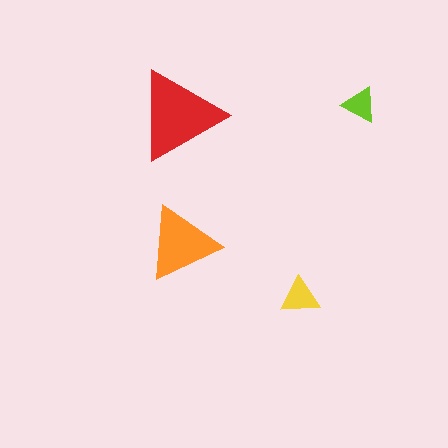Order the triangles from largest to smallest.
the red one, the orange one, the yellow one, the lime one.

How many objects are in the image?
There are 4 objects in the image.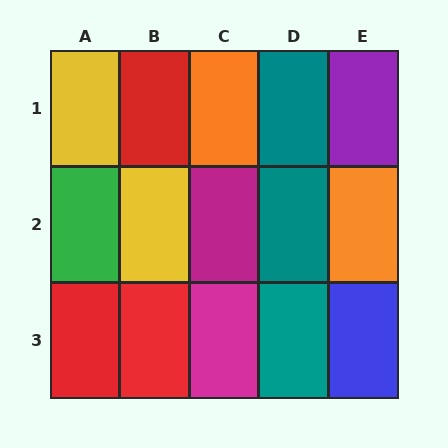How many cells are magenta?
2 cells are magenta.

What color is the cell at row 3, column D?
Teal.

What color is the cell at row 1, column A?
Yellow.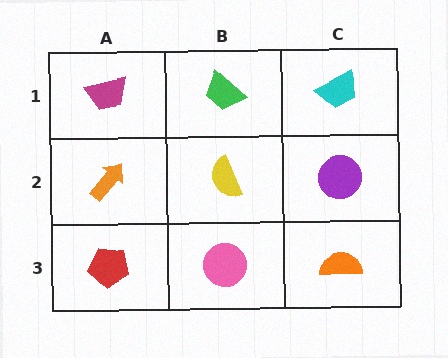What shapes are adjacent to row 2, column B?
A green trapezoid (row 1, column B), a pink circle (row 3, column B), an orange arrow (row 2, column A), a purple circle (row 2, column C).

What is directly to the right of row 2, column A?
A yellow semicircle.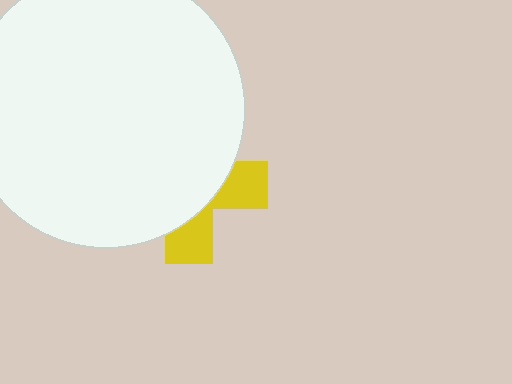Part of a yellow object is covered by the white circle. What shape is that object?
It is a cross.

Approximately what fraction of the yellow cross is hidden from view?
Roughly 67% of the yellow cross is hidden behind the white circle.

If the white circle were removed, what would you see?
You would see the complete yellow cross.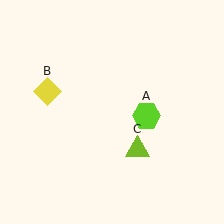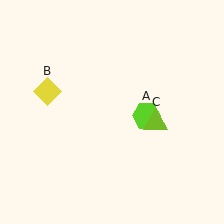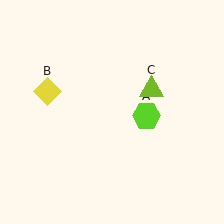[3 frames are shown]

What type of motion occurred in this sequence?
The lime triangle (object C) rotated counterclockwise around the center of the scene.